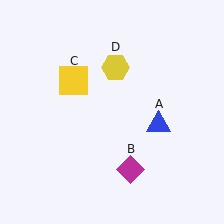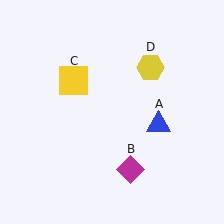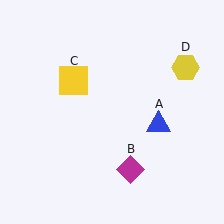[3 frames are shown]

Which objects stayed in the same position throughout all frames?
Blue triangle (object A) and magenta diamond (object B) and yellow square (object C) remained stationary.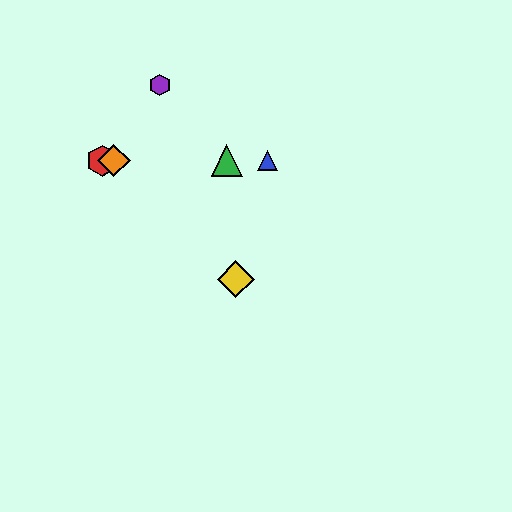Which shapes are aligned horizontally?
The red hexagon, the blue triangle, the green triangle, the orange diamond are aligned horizontally.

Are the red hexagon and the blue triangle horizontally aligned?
Yes, both are at y≈161.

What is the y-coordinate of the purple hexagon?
The purple hexagon is at y≈85.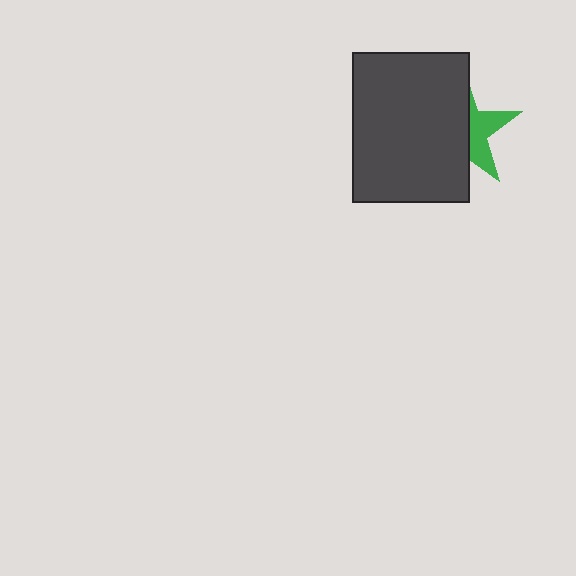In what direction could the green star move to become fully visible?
The green star could move right. That would shift it out from behind the dark gray rectangle entirely.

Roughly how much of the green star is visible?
A small part of it is visible (roughly 38%).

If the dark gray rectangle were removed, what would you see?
You would see the complete green star.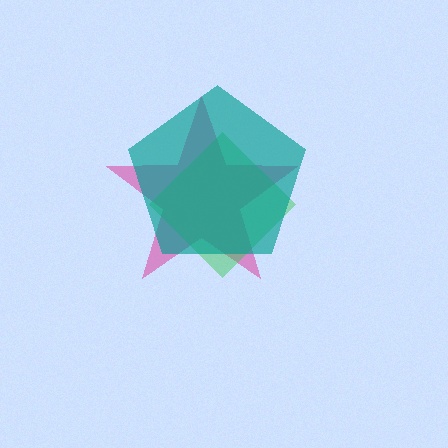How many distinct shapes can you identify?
There are 3 distinct shapes: a pink star, a green diamond, a teal pentagon.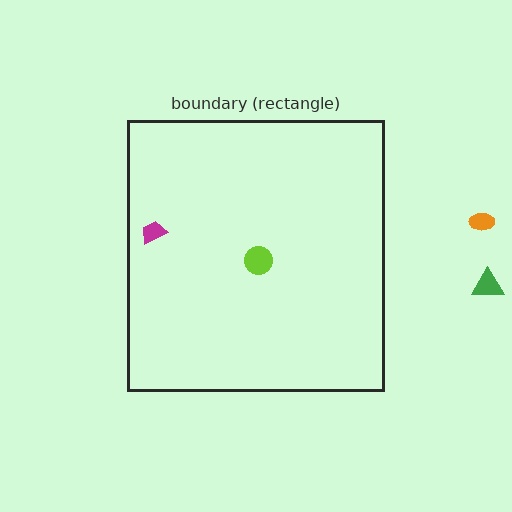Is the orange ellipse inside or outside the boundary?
Outside.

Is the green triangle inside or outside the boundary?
Outside.